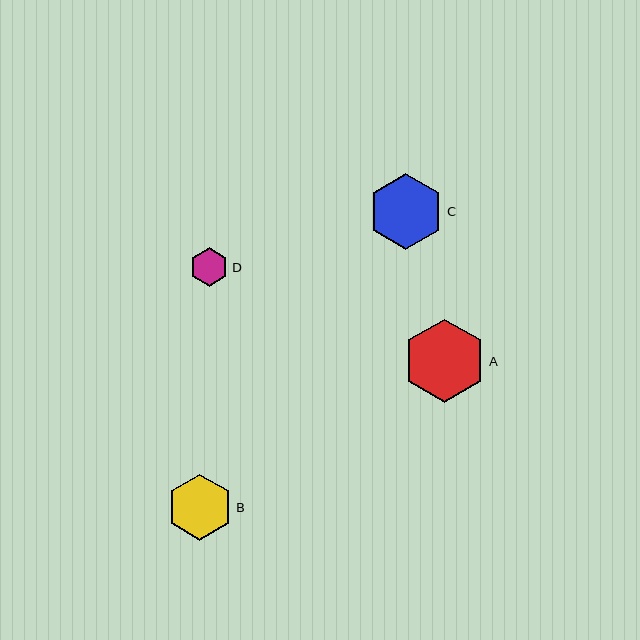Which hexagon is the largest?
Hexagon A is the largest with a size of approximately 83 pixels.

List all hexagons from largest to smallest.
From largest to smallest: A, C, B, D.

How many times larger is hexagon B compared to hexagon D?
Hexagon B is approximately 1.7 times the size of hexagon D.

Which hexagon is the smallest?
Hexagon D is the smallest with a size of approximately 38 pixels.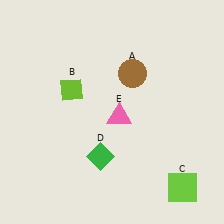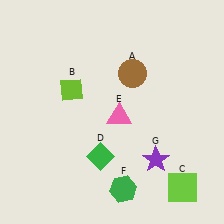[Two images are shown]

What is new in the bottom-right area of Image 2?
A purple star (G) was added in the bottom-right area of Image 2.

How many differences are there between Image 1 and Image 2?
There are 2 differences between the two images.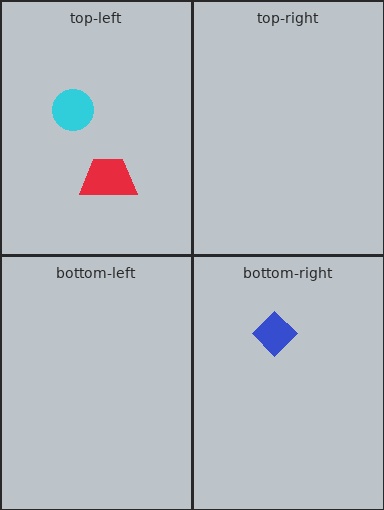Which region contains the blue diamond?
The bottom-right region.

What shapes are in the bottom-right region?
The blue diamond.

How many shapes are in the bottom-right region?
1.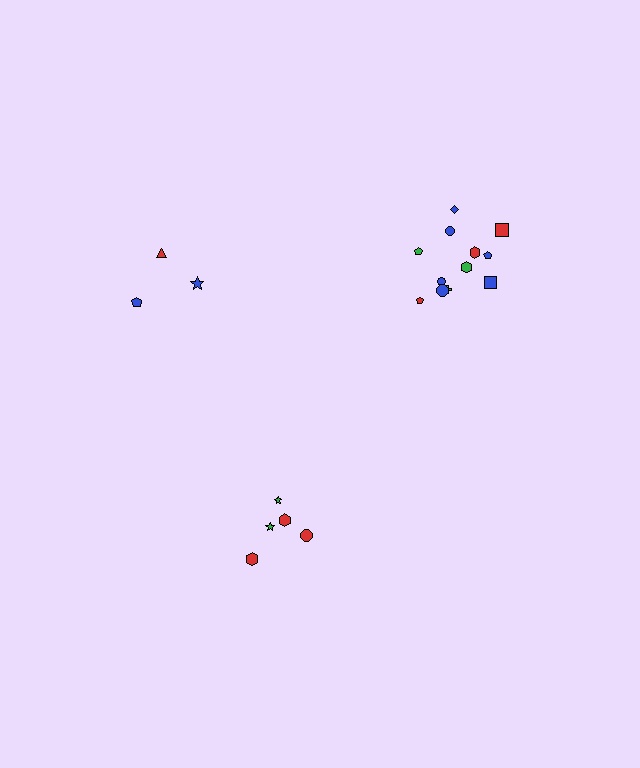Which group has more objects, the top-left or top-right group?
The top-right group.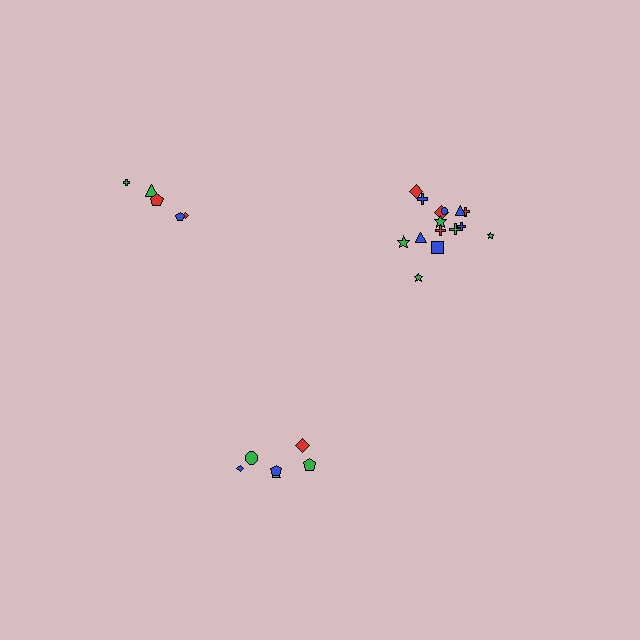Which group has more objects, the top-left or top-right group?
The top-right group.